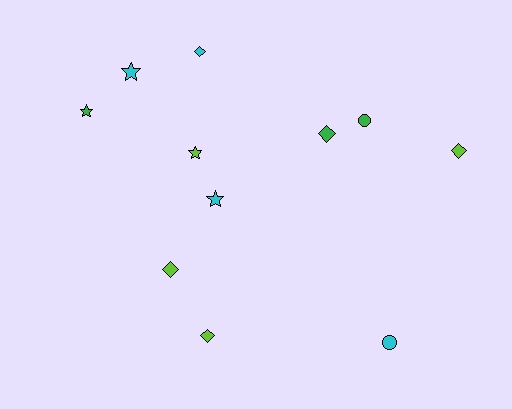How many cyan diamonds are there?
There is 1 cyan diamond.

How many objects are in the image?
There are 11 objects.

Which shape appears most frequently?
Diamond, with 5 objects.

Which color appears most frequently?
Lime, with 4 objects.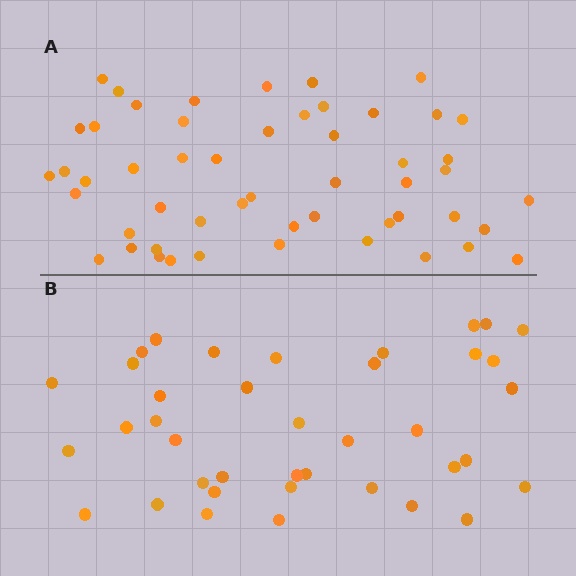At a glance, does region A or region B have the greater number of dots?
Region A (the top region) has more dots.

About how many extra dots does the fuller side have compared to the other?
Region A has approximately 15 more dots than region B.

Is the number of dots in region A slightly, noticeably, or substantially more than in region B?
Region A has noticeably more, but not dramatically so. The ratio is roughly 1.3 to 1.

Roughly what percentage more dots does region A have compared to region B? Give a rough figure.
About 35% more.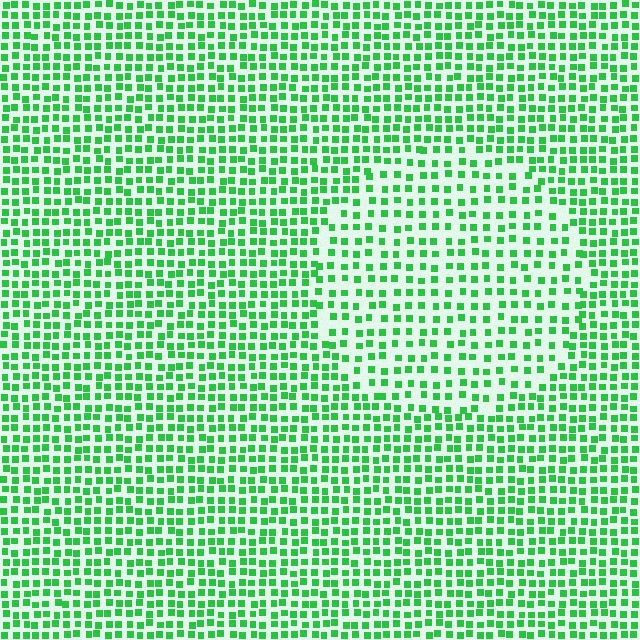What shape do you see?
I see a circle.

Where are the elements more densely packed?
The elements are more densely packed outside the circle boundary.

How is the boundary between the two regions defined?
The boundary is defined by a change in element density (approximately 1.6x ratio). All elements are the same color, size, and shape.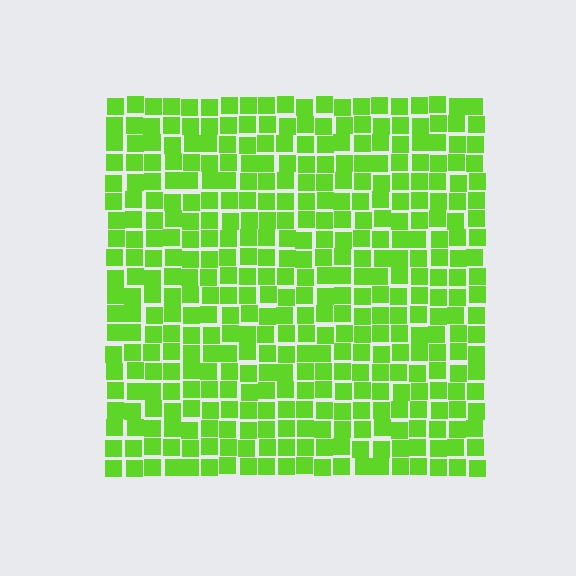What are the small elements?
The small elements are squares.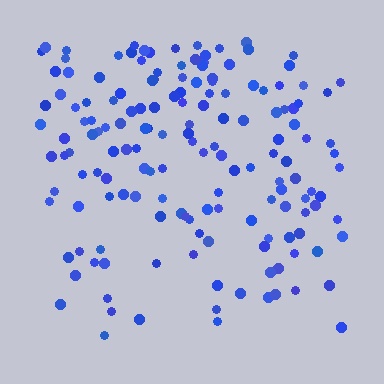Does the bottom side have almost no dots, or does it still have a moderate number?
Still a moderate number, just noticeably fewer than the top.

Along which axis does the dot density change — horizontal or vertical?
Vertical.